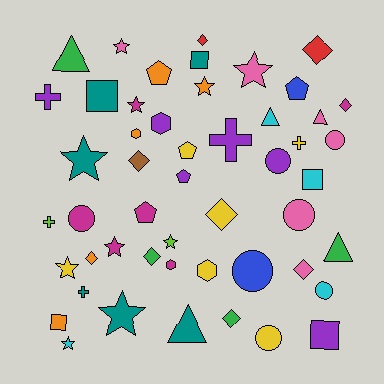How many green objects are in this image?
There are 4 green objects.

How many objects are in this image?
There are 50 objects.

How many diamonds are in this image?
There are 9 diamonds.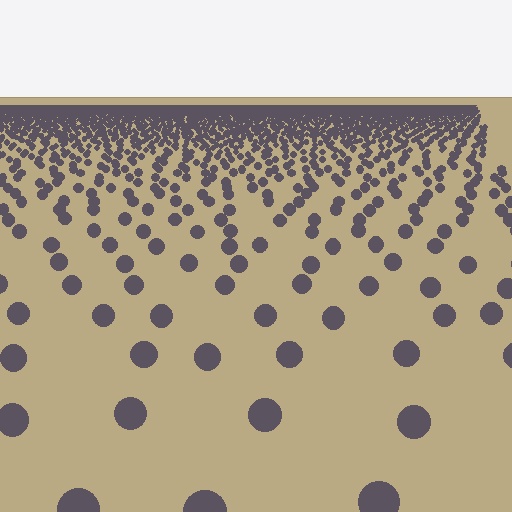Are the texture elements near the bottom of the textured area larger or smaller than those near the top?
Larger. Near the bottom, elements are closer to the viewer and appear at a bigger on-screen size.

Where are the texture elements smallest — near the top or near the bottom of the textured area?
Near the top.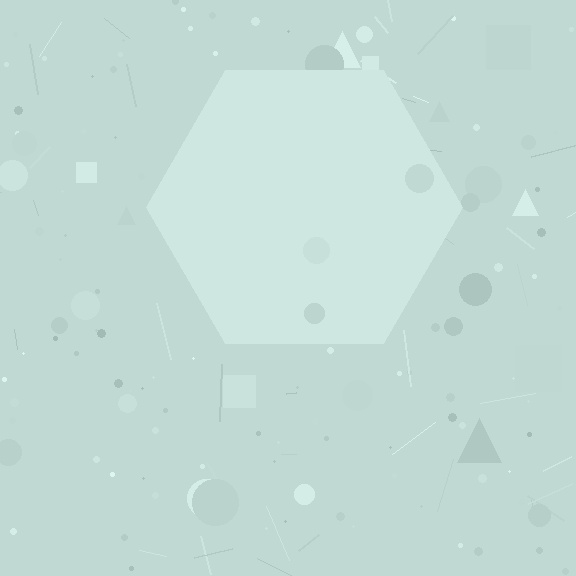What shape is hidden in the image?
A hexagon is hidden in the image.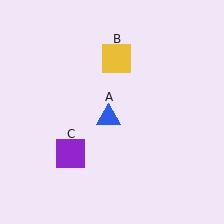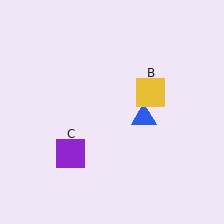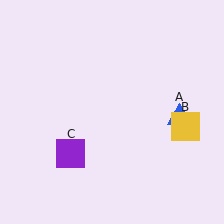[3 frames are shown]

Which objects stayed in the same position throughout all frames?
Purple square (object C) remained stationary.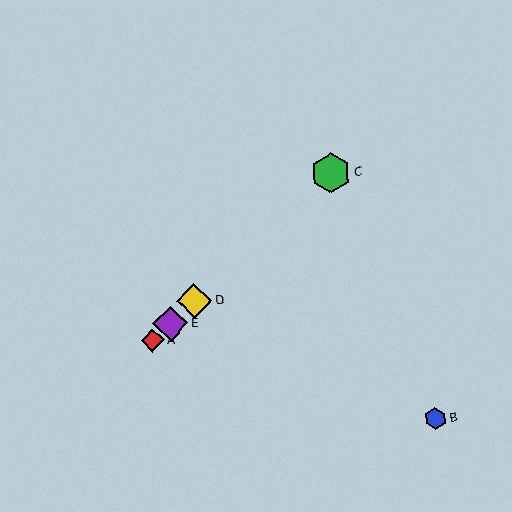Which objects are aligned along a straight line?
Objects A, C, D, E are aligned along a straight line.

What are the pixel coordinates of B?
Object B is at (435, 419).